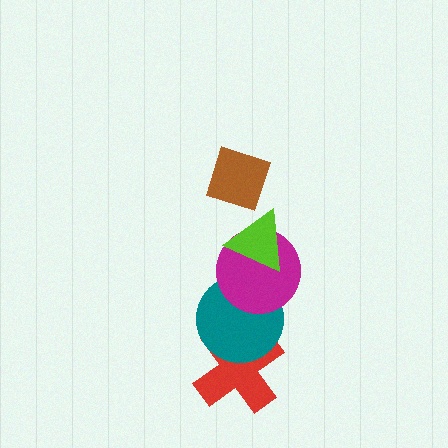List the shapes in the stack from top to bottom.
From top to bottom: the brown diamond, the lime triangle, the magenta circle, the teal circle, the red cross.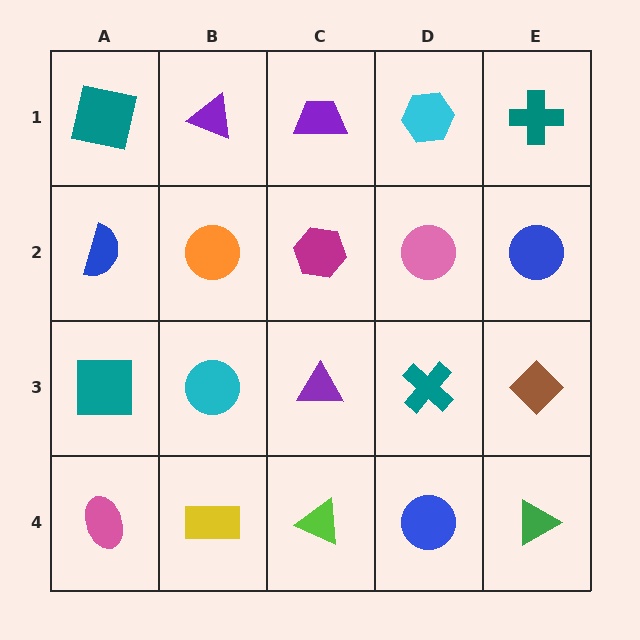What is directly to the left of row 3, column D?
A purple triangle.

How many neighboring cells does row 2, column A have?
3.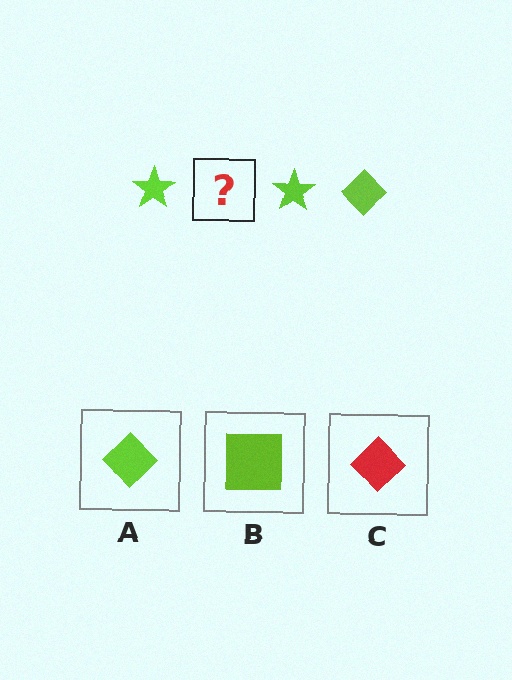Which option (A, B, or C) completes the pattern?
A.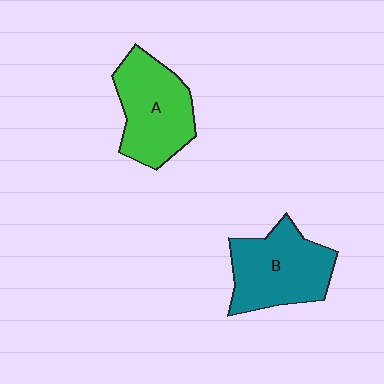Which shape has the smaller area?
Shape A (green).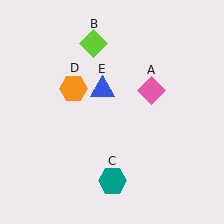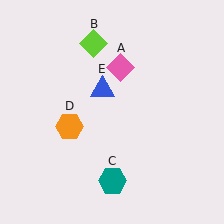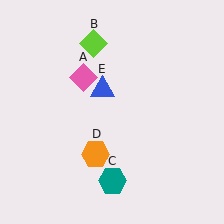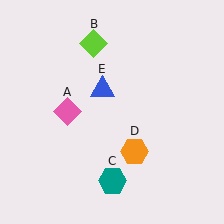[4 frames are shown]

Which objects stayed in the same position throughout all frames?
Lime diamond (object B) and teal hexagon (object C) and blue triangle (object E) remained stationary.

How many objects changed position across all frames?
2 objects changed position: pink diamond (object A), orange hexagon (object D).